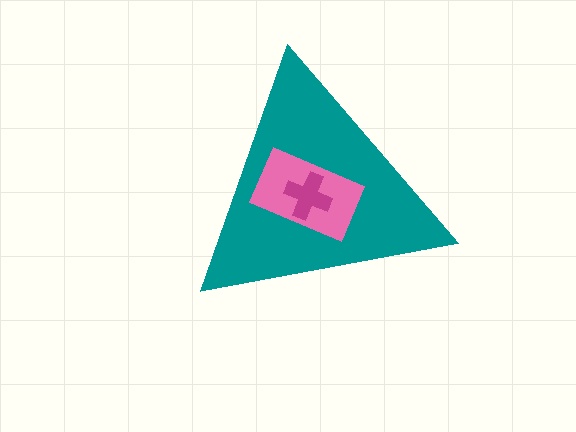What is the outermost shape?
The teal triangle.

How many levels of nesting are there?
3.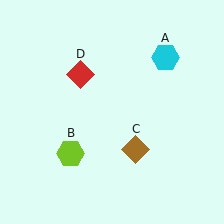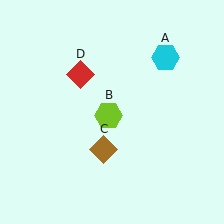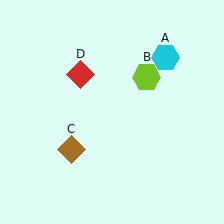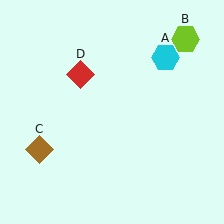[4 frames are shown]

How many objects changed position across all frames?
2 objects changed position: lime hexagon (object B), brown diamond (object C).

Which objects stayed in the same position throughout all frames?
Cyan hexagon (object A) and red diamond (object D) remained stationary.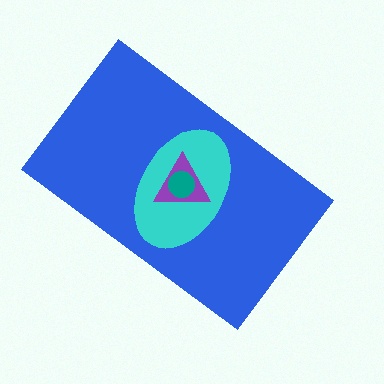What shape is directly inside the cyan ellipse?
The purple triangle.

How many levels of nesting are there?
4.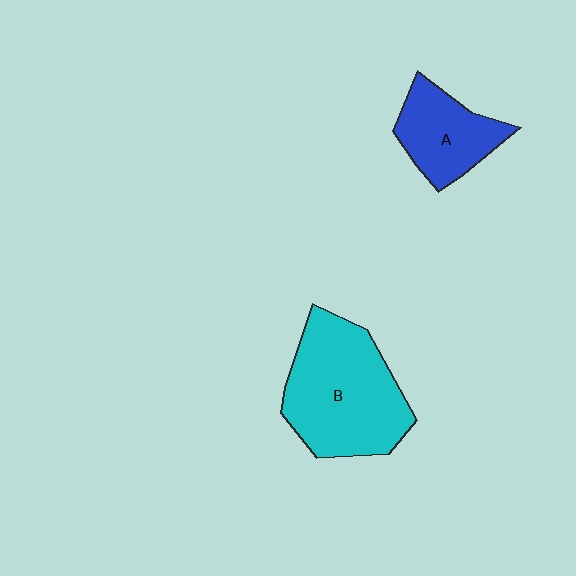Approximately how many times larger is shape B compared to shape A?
Approximately 1.9 times.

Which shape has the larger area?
Shape B (cyan).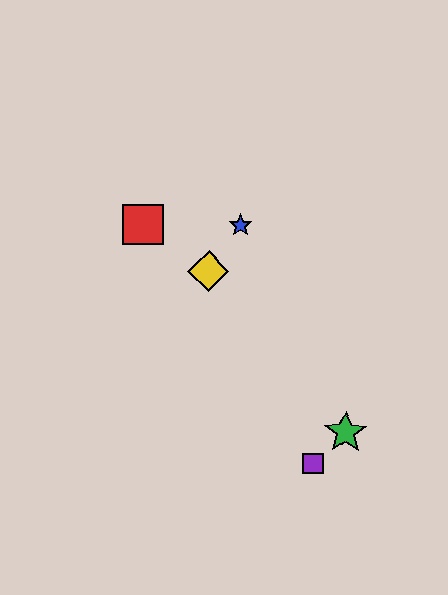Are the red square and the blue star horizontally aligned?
Yes, both are at y≈224.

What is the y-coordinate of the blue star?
The blue star is at y≈226.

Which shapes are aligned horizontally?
The red square, the blue star are aligned horizontally.